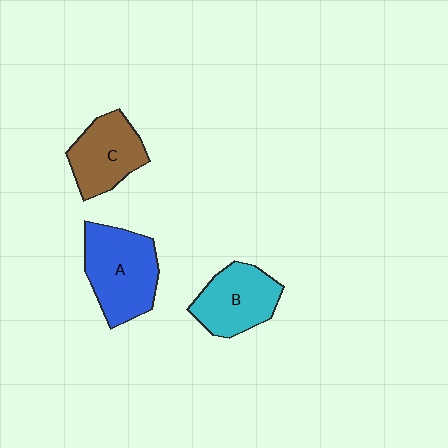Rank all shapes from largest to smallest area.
From largest to smallest: A (blue), B (cyan), C (brown).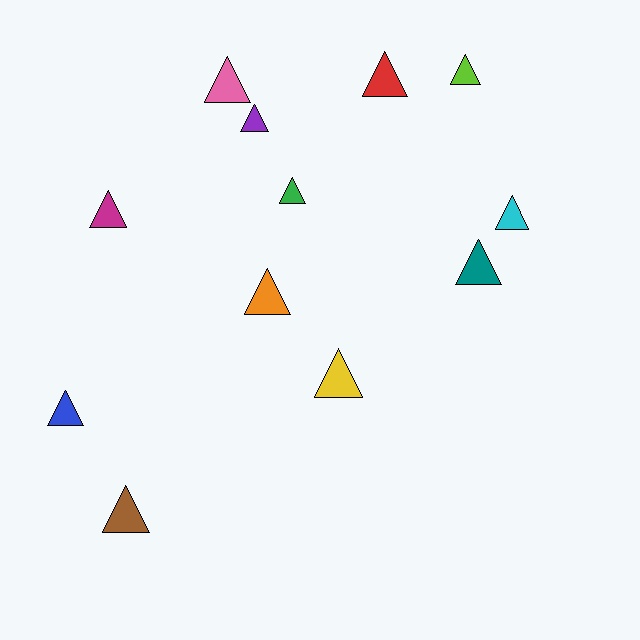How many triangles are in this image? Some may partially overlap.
There are 12 triangles.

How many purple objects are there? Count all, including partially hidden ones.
There is 1 purple object.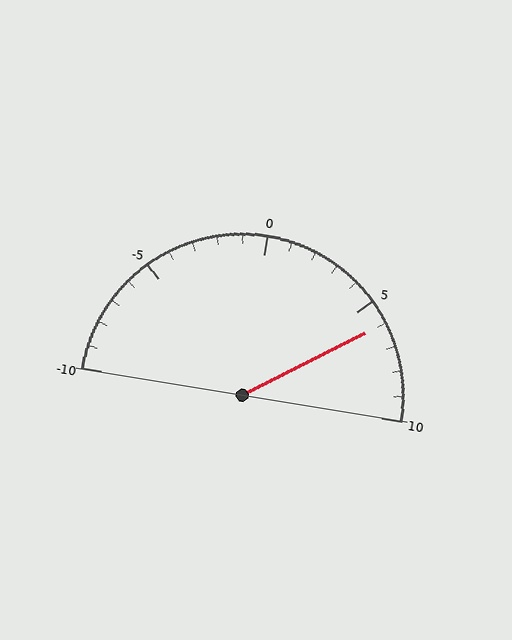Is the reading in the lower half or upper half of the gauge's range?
The reading is in the upper half of the range (-10 to 10).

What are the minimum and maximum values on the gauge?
The gauge ranges from -10 to 10.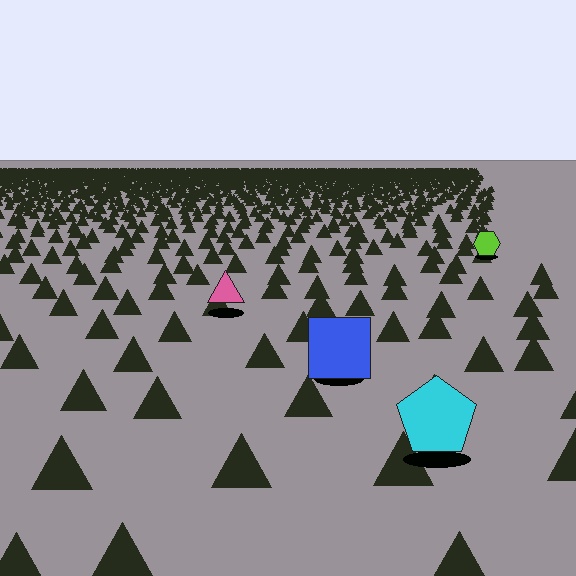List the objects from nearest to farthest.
From nearest to farthest: the cyan pentagon, the blue square, the pink triangle, the lime hexagon.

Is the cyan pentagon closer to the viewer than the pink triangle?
Yes. The cyan pentagon is closer — you can tell from the texture gradient: the ground texture is coarser near it.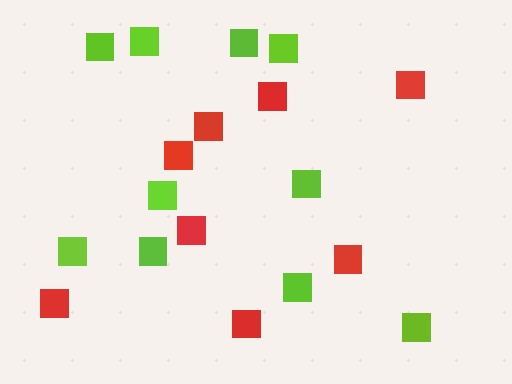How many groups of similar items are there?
There are 2 groups: one group of lime squares (10) and one group of red squares (8).